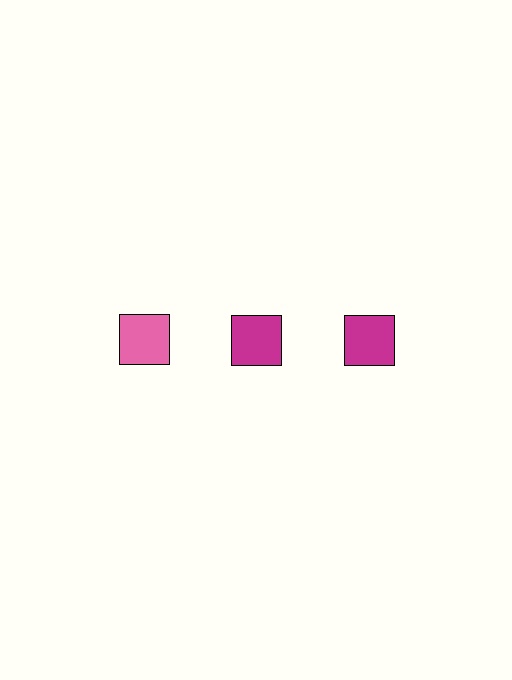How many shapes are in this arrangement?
There are 3 shapes arranged in a grid pattern.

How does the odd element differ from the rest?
It has a different color: pink instead of magenta.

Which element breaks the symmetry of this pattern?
The pink square in the top row, leftmost column breaks the symmetry. All other shapes are magenta squares.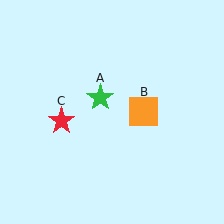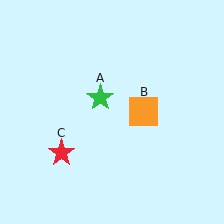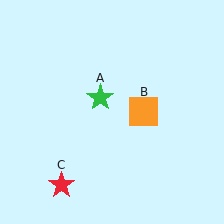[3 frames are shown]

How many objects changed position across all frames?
1 object changed position: red star (object C).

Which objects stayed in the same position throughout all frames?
Green star (object A) and orange square (object B) remained stationary.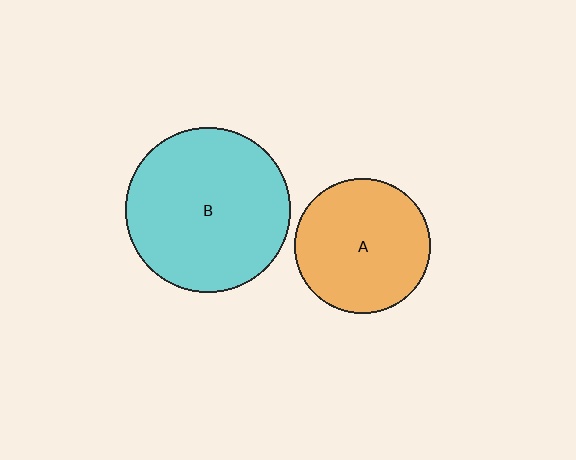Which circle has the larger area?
Circle B (cyan).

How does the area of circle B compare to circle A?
Approximately 1.5 times.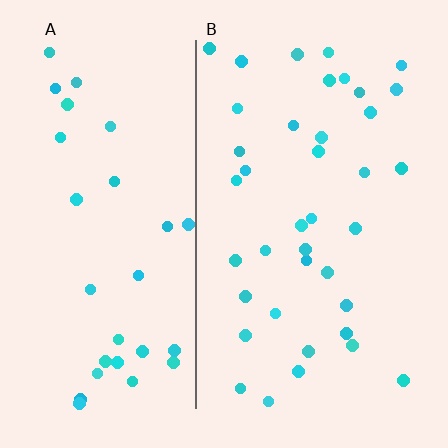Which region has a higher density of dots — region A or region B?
B (the right).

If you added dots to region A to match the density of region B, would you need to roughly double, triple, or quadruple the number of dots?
Approximately double.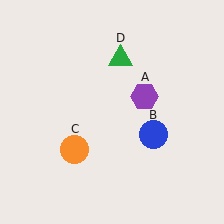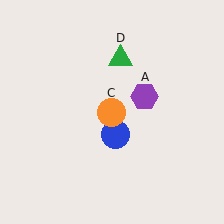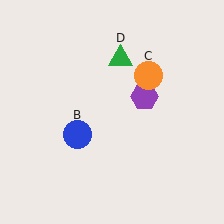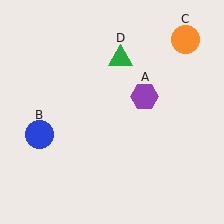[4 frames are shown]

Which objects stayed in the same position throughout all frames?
Purple hexagon (object A) and green triangle (object D) remained stationary.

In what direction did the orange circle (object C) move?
The orange circle (object C) moved up and to the right.